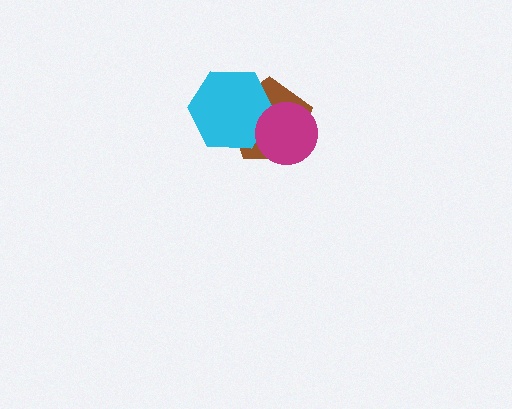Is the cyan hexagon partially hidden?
Yes, it is partially covered by another shape.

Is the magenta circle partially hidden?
No, no other shape covers it.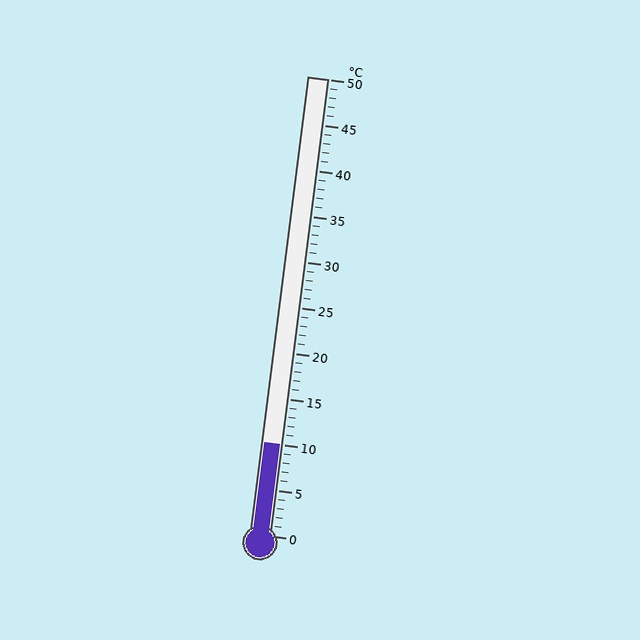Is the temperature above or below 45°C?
The temperature is below 45°C.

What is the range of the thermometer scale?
The thermometer scale ranges from 0°C to 50°C.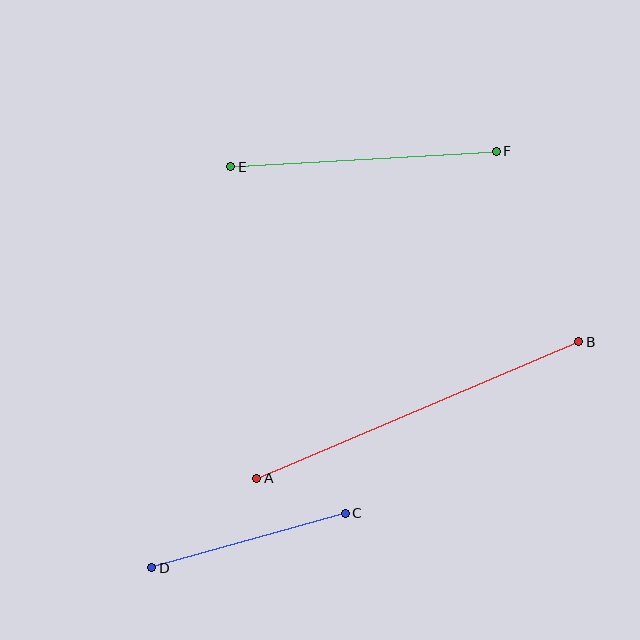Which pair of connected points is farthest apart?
Points A and B are farthest apart.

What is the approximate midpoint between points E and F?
The midpoint is at approximately (363, 159) pixels.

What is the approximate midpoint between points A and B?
The midpoint is at approximately (418, 410) pixels.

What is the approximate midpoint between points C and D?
The midpoint is at approximately (248, 540) pixels.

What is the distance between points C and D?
The distance is approximately 201 pixels.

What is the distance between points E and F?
The distance is approximately 266 pixels.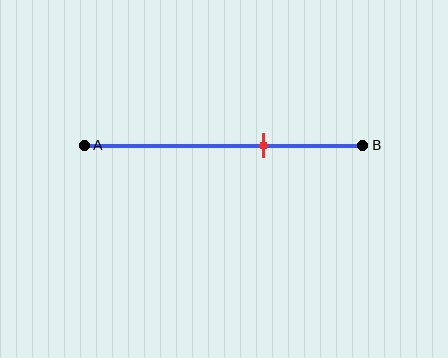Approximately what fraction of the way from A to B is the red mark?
The red mark is approximately 65% of the way from A to B.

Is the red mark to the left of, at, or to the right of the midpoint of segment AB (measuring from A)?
The red mark is to the right of the midpoint of segment AB.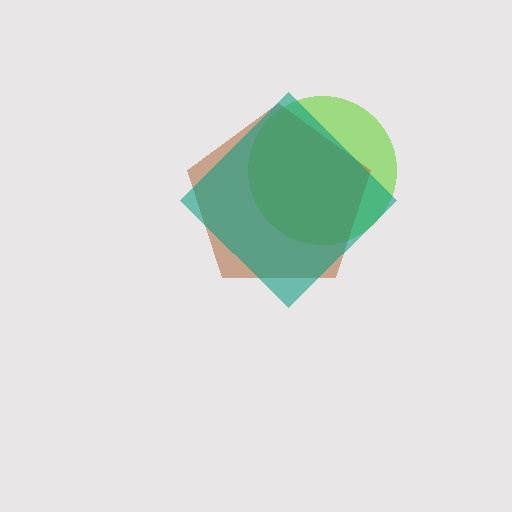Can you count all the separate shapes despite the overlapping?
Yes, there are 3 separate shapes.